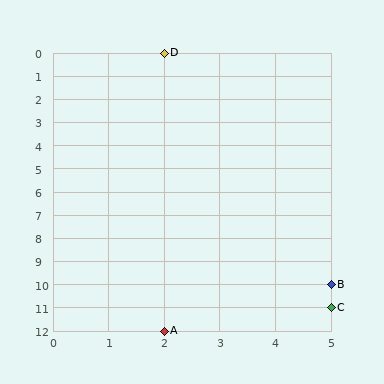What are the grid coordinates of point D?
Point D is at grid coordinates (2, 0).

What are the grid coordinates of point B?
Point B is at grid coordinates (5, 10).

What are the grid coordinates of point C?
Point C is at grid coordinates (5, 11).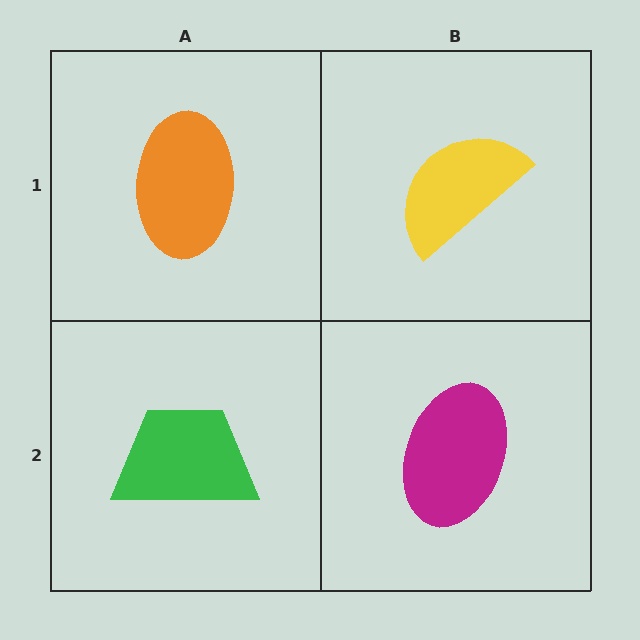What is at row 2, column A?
A green trapezoid.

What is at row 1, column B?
A yellow semicircle.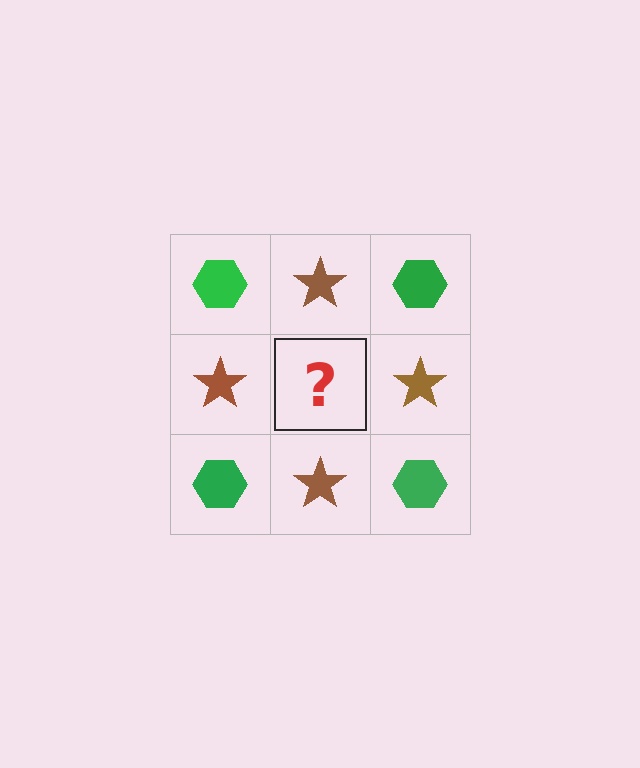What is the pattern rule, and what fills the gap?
The rule is that it alternates green hexagon and brown star in a checkerboard pattern. The gap should be filled with a green hexagon.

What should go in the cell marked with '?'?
The missing cell should contain a green hexagon.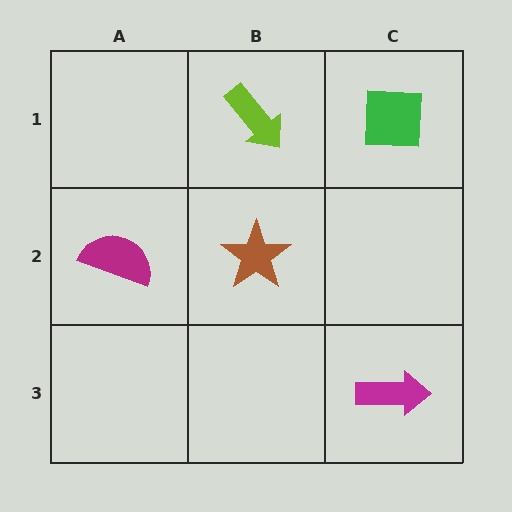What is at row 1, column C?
A green square.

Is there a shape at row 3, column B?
No, that cell is empty.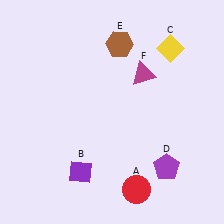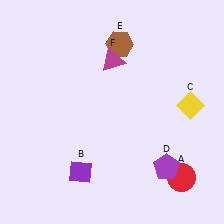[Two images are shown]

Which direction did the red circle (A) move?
The red circle (A) moved right.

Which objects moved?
The objects that moved are: the red circle (A), the yellow diamond (C), the magenta triangle (F).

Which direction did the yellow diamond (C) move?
The yellow diamond (C) moved down.